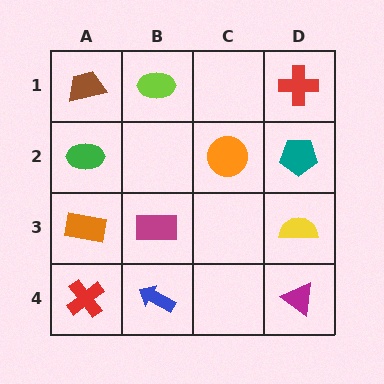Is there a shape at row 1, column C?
No, that cell is empty.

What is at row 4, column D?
A magenta triangle.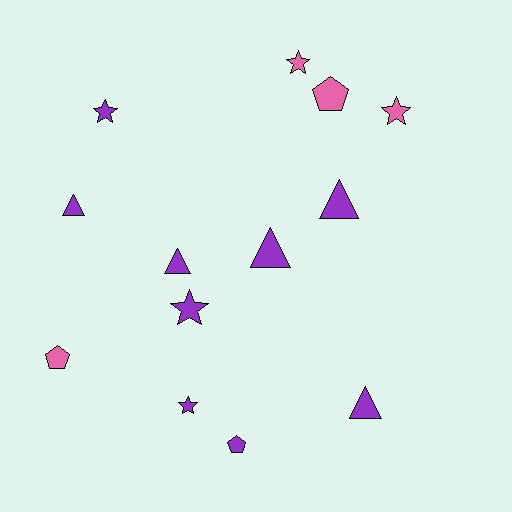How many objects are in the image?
There are 13 objects.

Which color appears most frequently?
Purple, with 9 objects.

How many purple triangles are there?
There are 5 purple triangles.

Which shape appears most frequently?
Star, with 5 objects.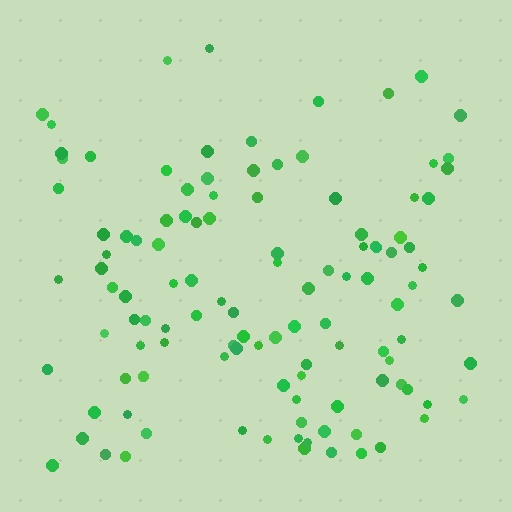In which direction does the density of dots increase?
From top to bottom, with the bottom side densest.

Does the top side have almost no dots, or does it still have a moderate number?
Still a moderate number, just noticeably fewer than the bottom.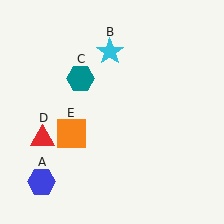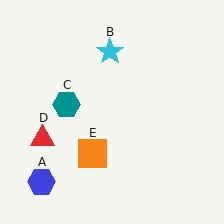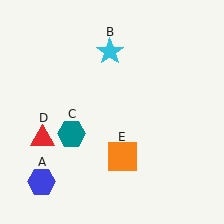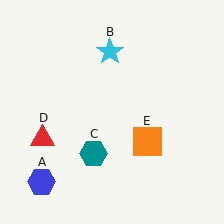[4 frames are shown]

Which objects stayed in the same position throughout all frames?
Blue hexagon (object A) and cyan star (object B) and red triangle (object D) remained stationary.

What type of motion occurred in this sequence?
The teal hexagon (object C), orange square (object E) rotated counterclockwise around the center of the scene.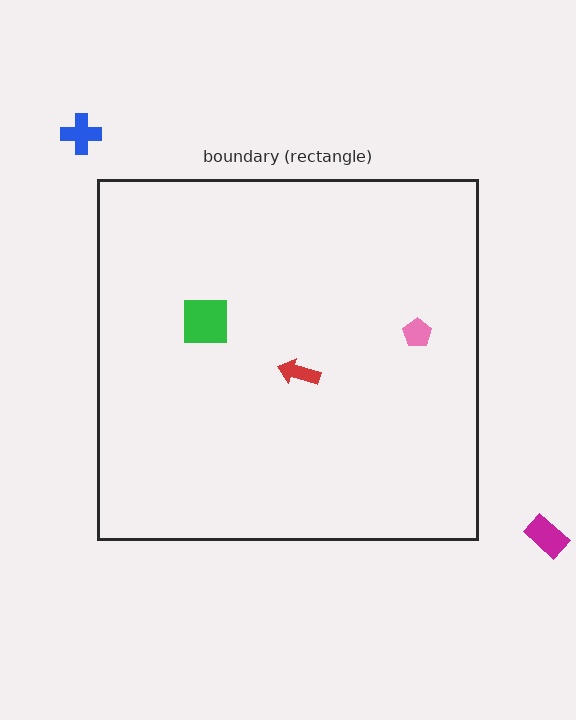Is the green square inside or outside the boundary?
Inside.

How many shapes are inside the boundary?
3 inside, 2 outside.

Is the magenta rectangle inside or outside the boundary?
Outside.